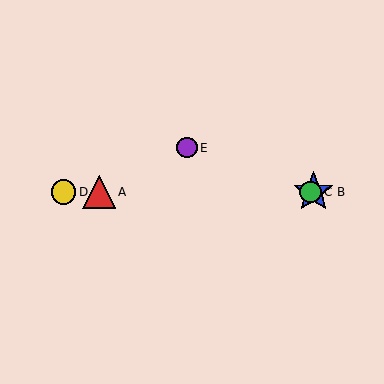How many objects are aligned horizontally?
4 objects (A, B, C, D) are aligned horizontally.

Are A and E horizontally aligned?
No, A is at y≈192 and E is at y≈148.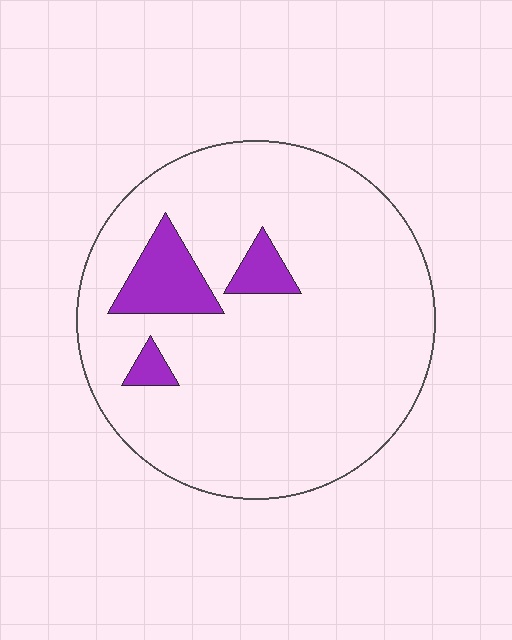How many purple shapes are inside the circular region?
3.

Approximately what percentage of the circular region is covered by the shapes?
Approximately 10%.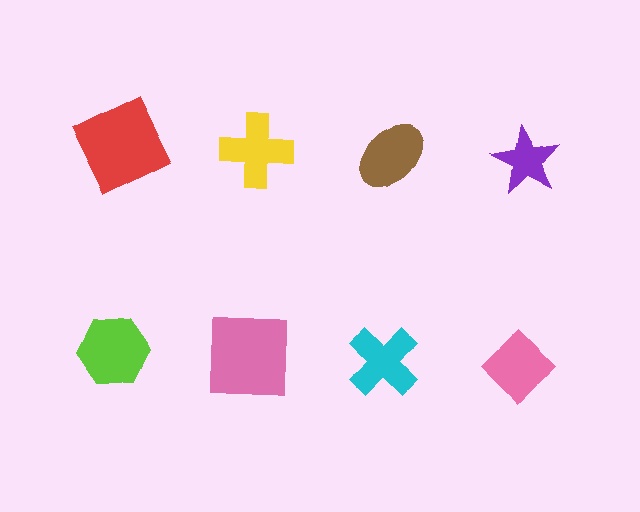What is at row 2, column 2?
A pink square.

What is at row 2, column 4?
A pink diamond.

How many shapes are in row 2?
4 shapes.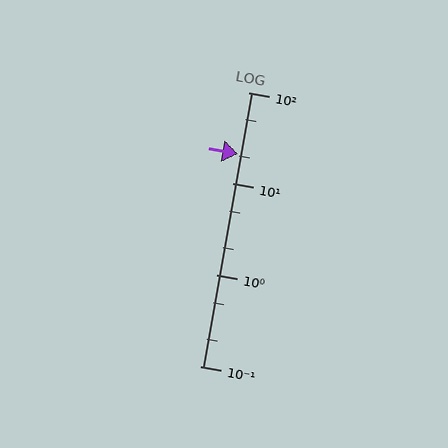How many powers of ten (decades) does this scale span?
The scale spans 3 decades, from 0.1 to 100.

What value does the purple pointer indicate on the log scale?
The pointer indicates approximately 21.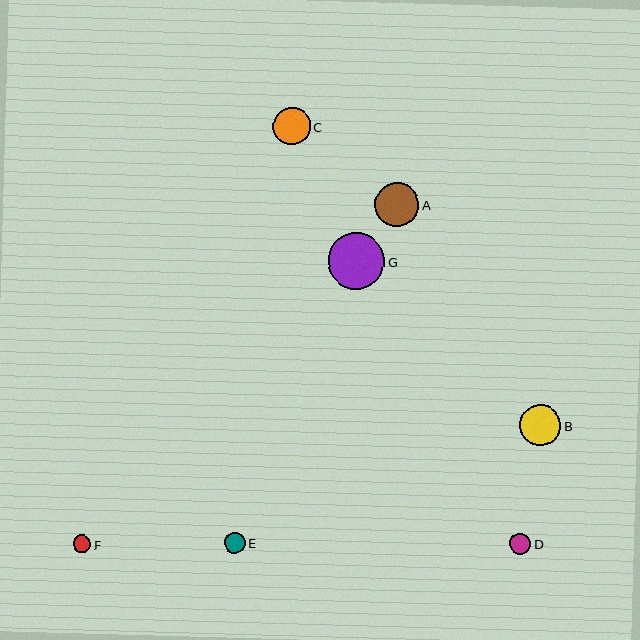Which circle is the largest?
Circle G is the largest with a size of approximately 57 pixels.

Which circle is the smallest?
Circle F is the smallest with a size of approximately 18 pixels.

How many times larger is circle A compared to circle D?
Circle A is approximately 2.1 times the size of circle D.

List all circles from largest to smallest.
From largest to smallest: G, A, B, C, E, D, F.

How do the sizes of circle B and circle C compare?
Circle B and circle C are approximately the same size.